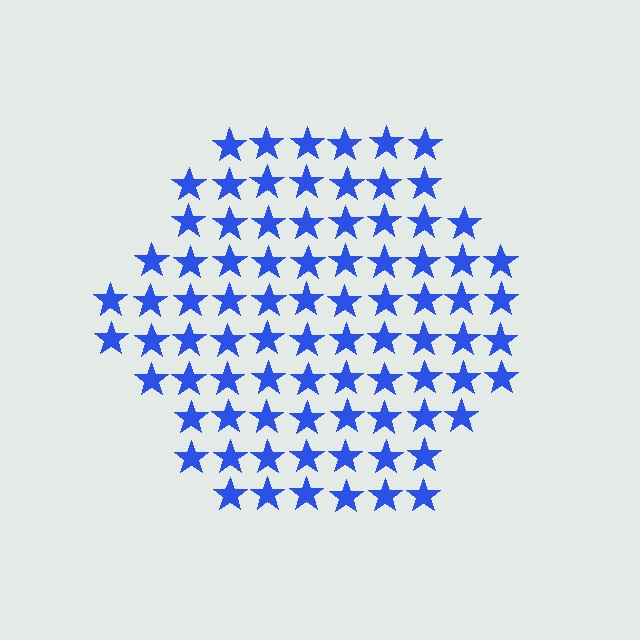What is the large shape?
The large shape is a hexagon.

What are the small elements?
The small elements are stars.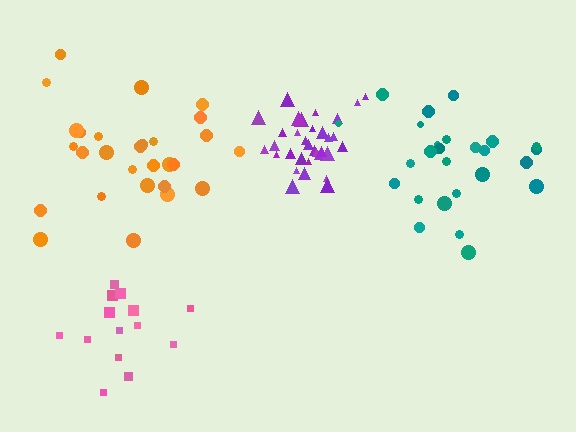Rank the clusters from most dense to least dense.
purple, teal, pink, orange.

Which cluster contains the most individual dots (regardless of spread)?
Purple (33).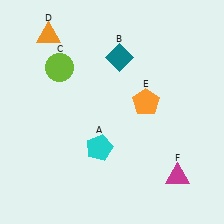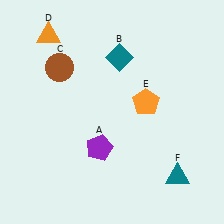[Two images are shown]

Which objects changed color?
A changed from cyan to purple. C changed from lime to brown. F changed from magenta to teal.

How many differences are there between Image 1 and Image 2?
There are 3 differences between the two images.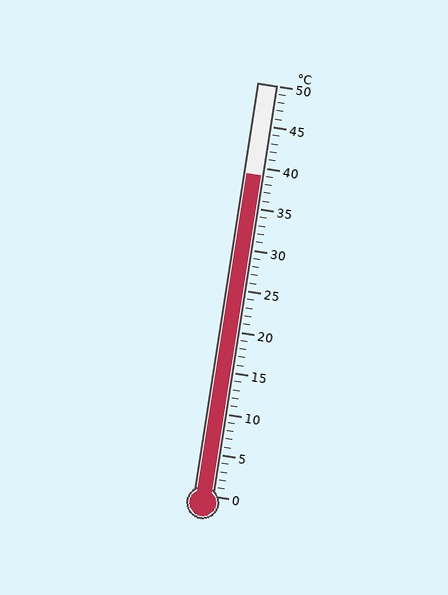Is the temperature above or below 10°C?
The temperature is above 10°C.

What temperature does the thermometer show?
The thermometer shows approximately 39°C.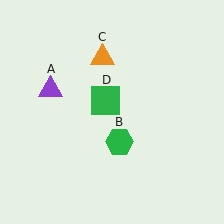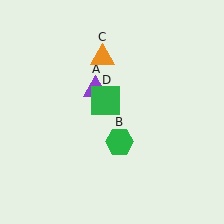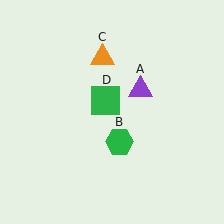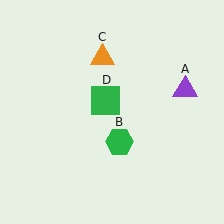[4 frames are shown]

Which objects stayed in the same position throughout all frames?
Green hexagon (object B) and orange triangle (object C) and green square (object D) remained stationary.